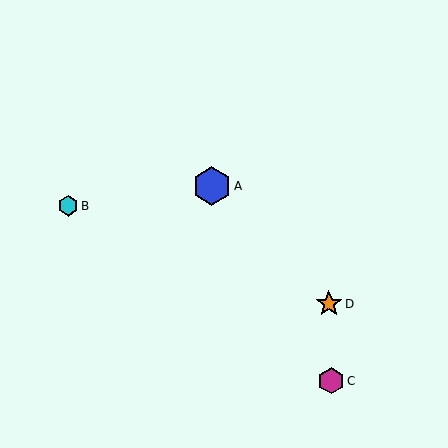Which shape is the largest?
The blue hexagon (labeled A) is the largest.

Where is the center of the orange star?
The center of the orange star is at (329, 304).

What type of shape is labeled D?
Shape D is an orange star.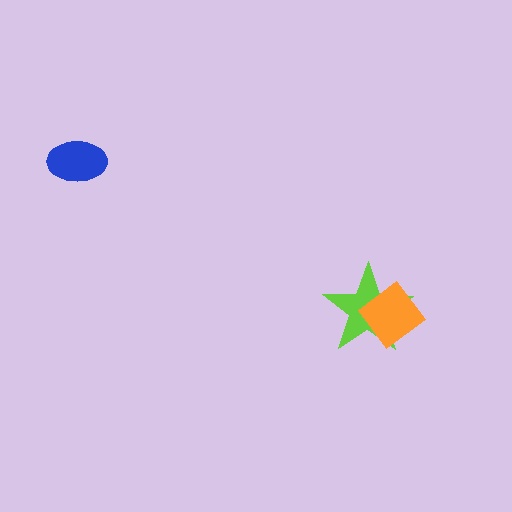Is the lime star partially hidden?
Yes, it is partially covered by another shape.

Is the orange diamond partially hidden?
No, no other shape covers it.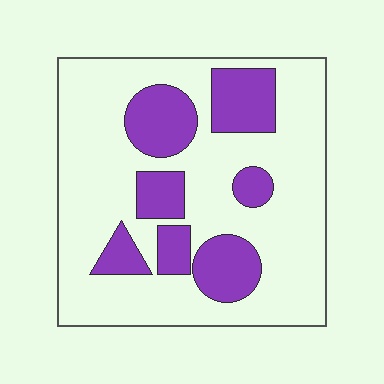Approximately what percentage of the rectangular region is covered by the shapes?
Approximately 25%.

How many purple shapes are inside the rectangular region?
7.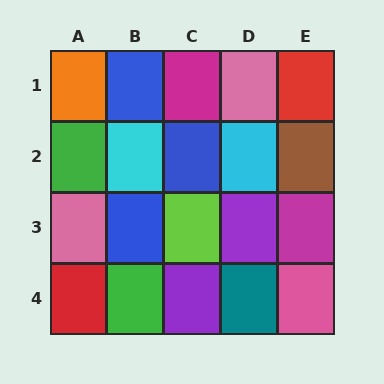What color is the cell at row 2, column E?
Brown.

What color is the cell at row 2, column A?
Green.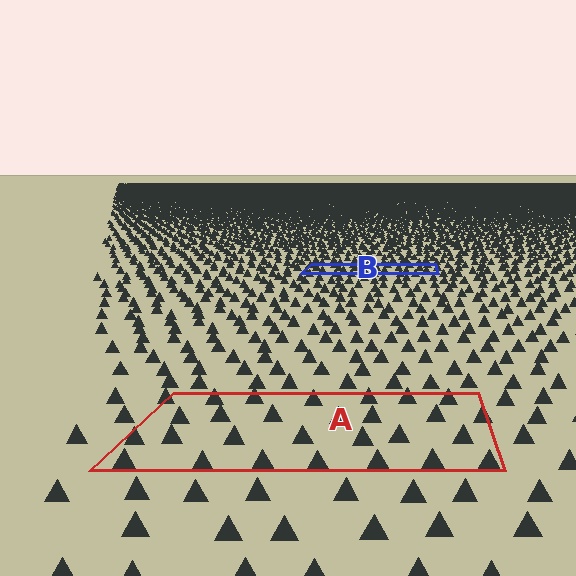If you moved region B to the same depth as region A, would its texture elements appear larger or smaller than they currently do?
They would appear larger. At a closer depth, the same texture elements are projected at a bigger on-screen size.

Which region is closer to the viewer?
Region A is closer. The texture elements there are larger and more spread out.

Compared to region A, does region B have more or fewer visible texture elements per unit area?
Region B has more texture elements per unit area — they are packed more densely because it is farther away.